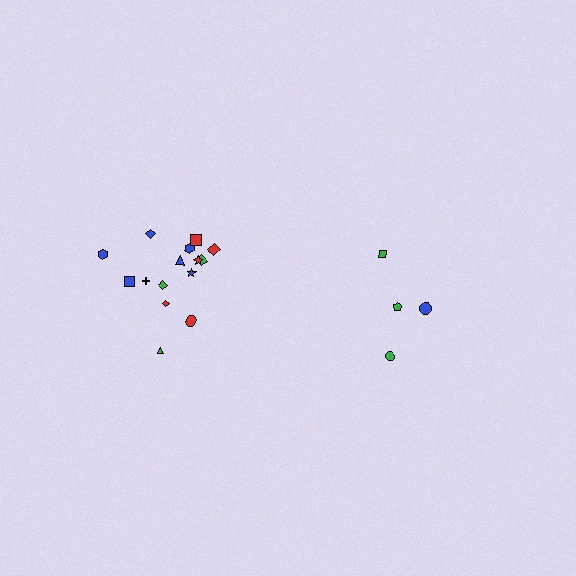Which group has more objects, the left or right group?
The left group.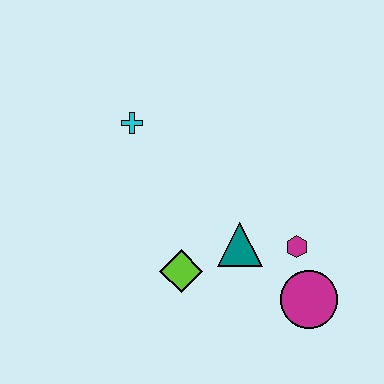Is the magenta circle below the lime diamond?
Yes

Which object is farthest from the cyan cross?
The magenta circle is farthest from the cyan cross.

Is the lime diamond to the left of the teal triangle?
Yes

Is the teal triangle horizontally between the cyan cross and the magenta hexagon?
Yes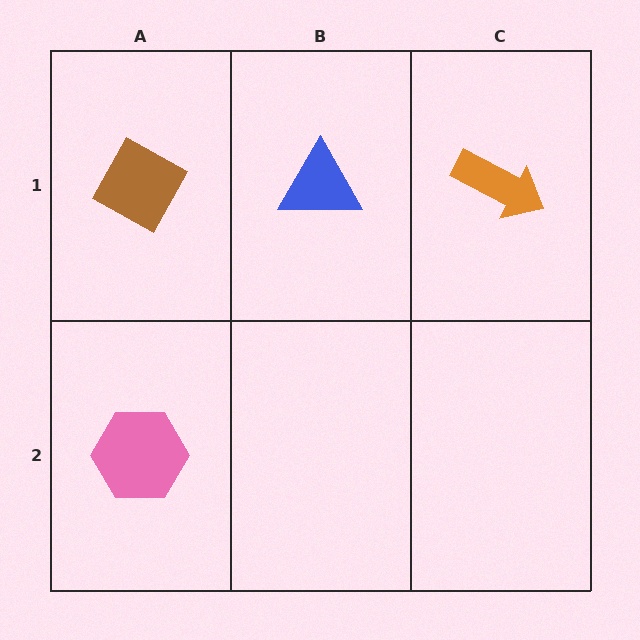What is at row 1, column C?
An orange arrow.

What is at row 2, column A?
A pink hexagon.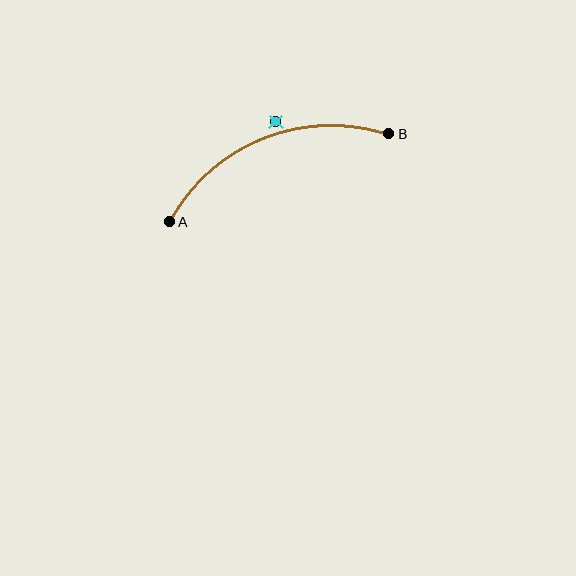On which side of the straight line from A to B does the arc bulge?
The arc bulges above the straight line connecting A and B.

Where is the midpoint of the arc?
The arc midpoint is the point on the curve farthest from the straight line joining A and B. It sits above that line.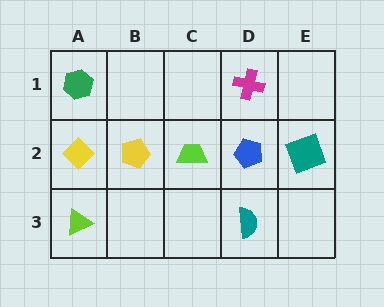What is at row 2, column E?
A teal square.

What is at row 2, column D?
A blue pentagon.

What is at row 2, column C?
A lime trapezoid.